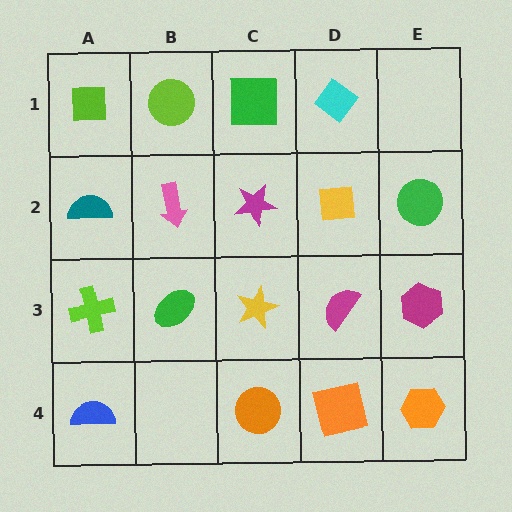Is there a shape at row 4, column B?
No, that cell is empty.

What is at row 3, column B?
A green ellipse.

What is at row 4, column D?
An orange square.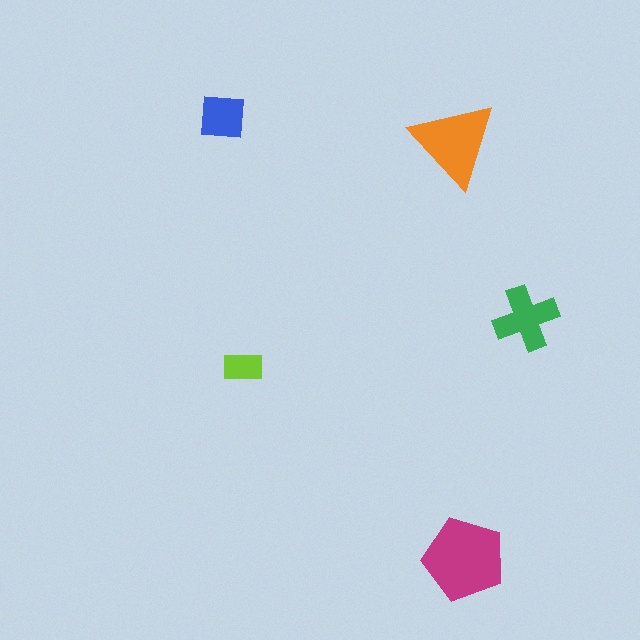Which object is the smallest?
The lime rectangle.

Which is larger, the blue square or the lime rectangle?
The blue square.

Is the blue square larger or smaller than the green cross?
Smaller.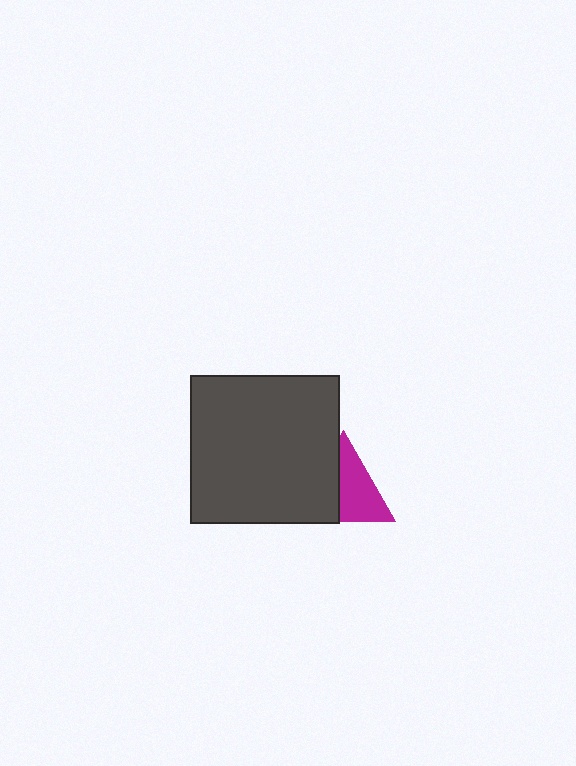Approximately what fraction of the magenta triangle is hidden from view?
Roughly 43% of the magenta triangle is hidden behind the dark gray square.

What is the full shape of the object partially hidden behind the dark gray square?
The partially hidden object is a magenta triangle.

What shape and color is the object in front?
The object in front is a dark gray square.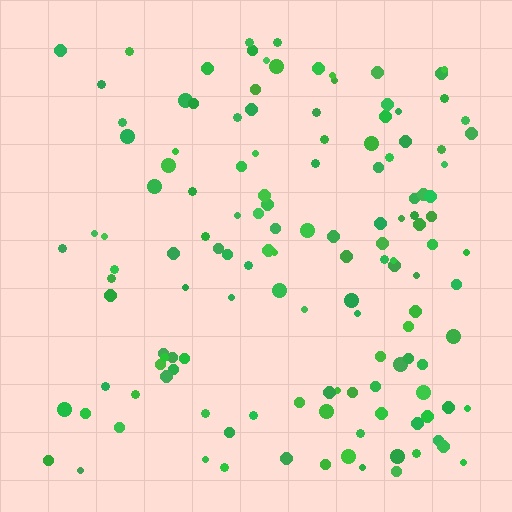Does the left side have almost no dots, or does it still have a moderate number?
Still a moderate number, just noticeably fewer than the right.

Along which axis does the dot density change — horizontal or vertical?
Horizontal.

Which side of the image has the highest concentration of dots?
The right.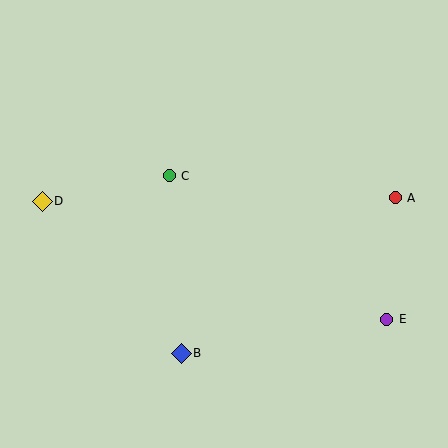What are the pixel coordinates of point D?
Point D is at (42, 201).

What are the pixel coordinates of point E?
Point E is at (387, 319).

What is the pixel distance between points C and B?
The distance between C and B is 178 pixels.